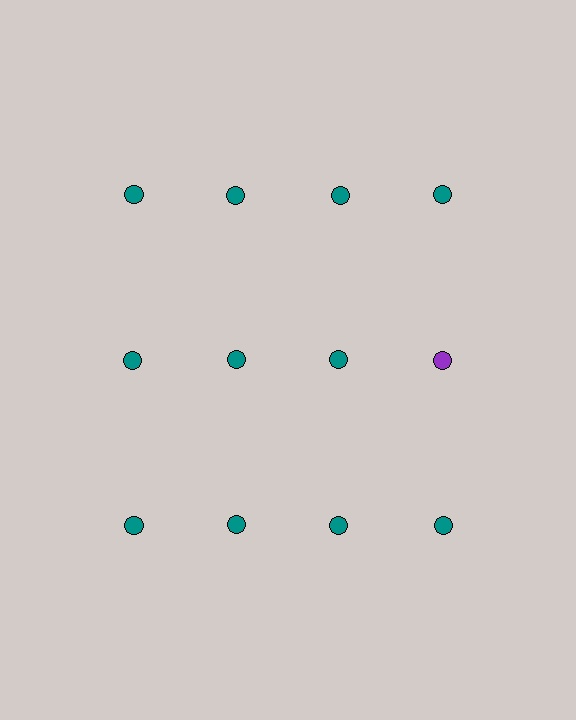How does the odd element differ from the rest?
It has a different color: purple instead of teal.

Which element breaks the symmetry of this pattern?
The purple circle in the second row, second from right column breaks the symmetry. All other shapes are teal circles.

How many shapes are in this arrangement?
There are 12 shapes arranged in a grid pattern.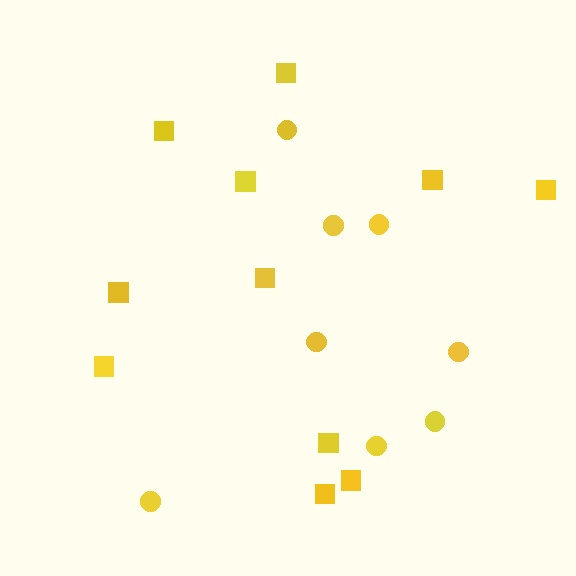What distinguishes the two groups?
There are 2 groups: one group of squares (11) and one group of circles (8).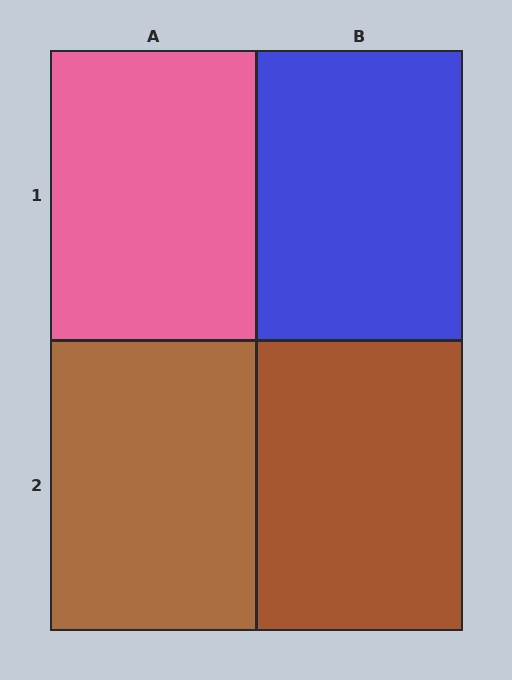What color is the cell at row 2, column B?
Brown.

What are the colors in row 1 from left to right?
Pink, blue.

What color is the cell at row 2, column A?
Brown.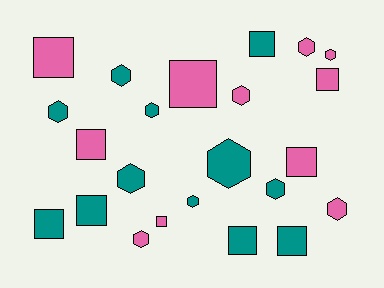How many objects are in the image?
There are 23 objects.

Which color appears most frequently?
Teal, with 12 objects.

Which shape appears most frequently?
Hexagon, with 12 objects.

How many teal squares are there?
There are 5 teal squares.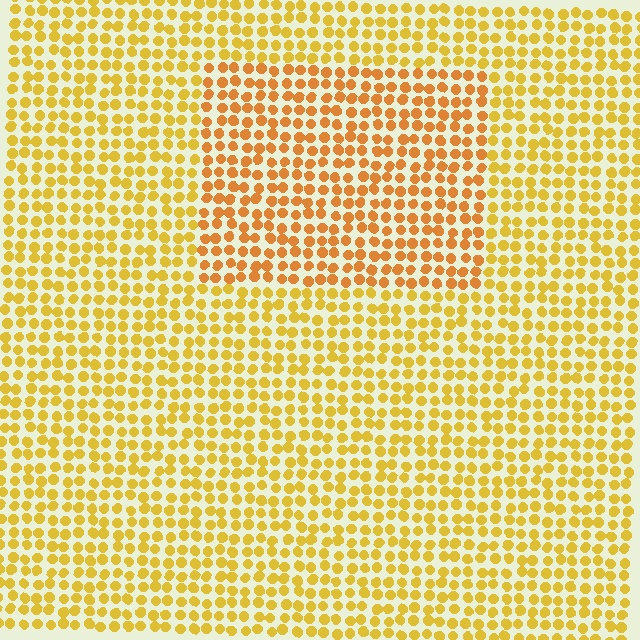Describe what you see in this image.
The image is filled with small yellow elements in a uniform arrangement. A rectangle-shaped region is visible where the elements are tinted to a slightly different hue, forming a subtle color boundary.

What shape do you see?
I see a rectangle.